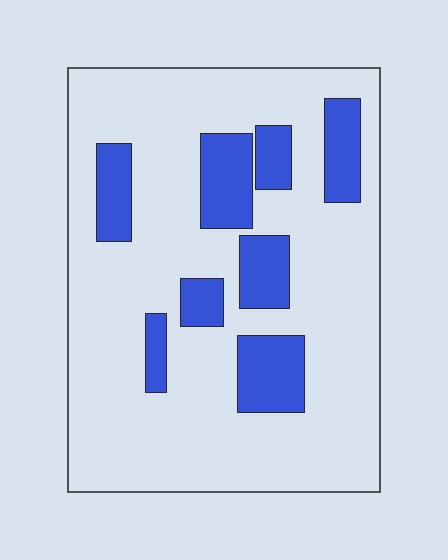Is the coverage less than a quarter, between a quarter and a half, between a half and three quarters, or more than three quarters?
Less than a quarter.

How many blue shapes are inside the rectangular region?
8.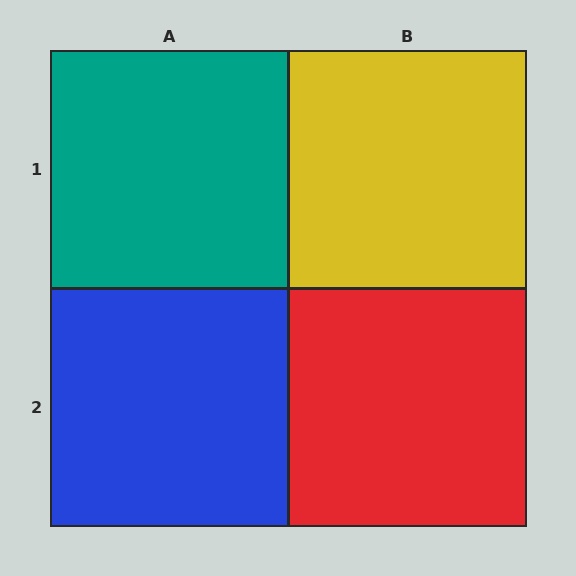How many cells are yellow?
1 cell is yellow.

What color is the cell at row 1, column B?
Yellow.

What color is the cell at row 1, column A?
Teal.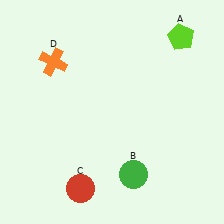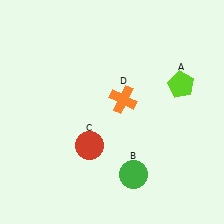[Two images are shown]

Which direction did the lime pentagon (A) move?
The lime pentagon (A) moved down.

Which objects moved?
The objects that moved are: the lime pentagon (A), the red circle (C), the orange cross (D).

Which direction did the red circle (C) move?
The red circle (C) moved up.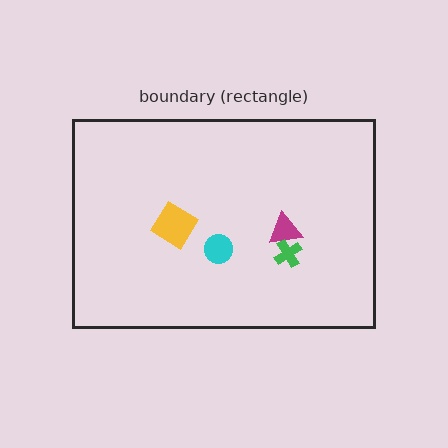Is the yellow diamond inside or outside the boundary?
Inside.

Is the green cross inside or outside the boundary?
Inside.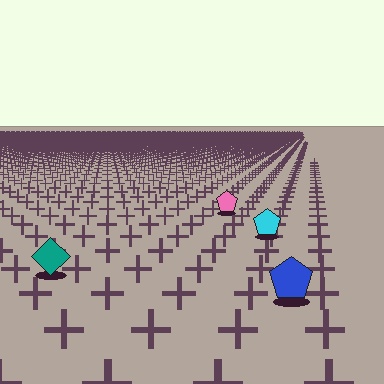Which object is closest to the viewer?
The blue pentagon is closest. The texture marks near it are larger and more spread out.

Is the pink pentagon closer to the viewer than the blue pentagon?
No. The blue pentagon is closer — you can tell from the texture gradient: the ground texture is coarser near it.